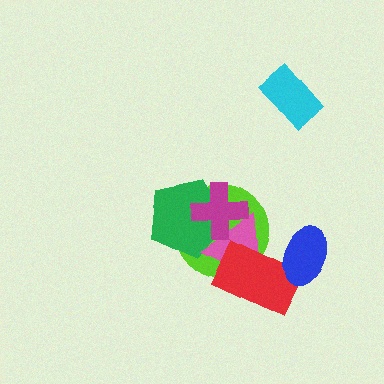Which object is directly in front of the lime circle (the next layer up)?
The green pentagon is directly in front of the lime circle.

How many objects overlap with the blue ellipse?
1 object overlaps with the blue ellipse.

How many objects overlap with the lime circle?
4 objects overlap with the lime circle.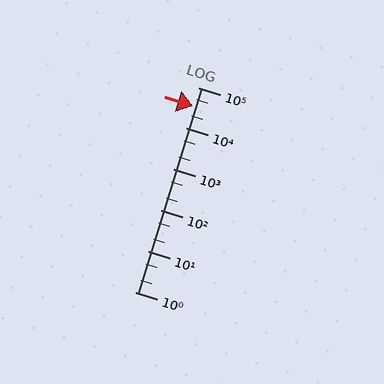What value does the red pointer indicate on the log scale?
The pointer indicates approximately 35000.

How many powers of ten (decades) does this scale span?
The scale spans 5 decades, from 1 to 100000.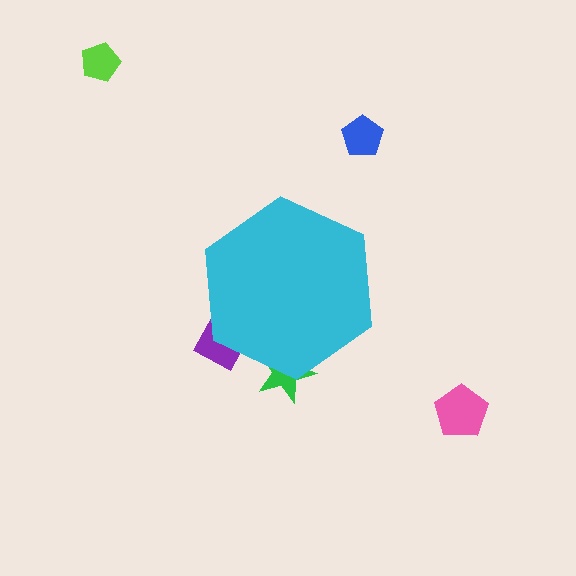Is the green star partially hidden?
Yes, the green star is partially hidden behind the cyan hexagon.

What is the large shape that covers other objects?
A cyan hexagon.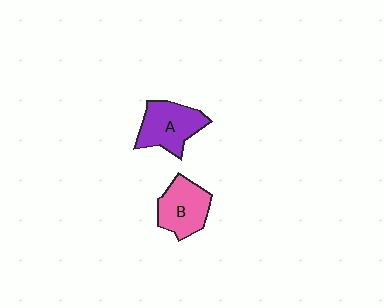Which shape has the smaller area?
Shape B (pink).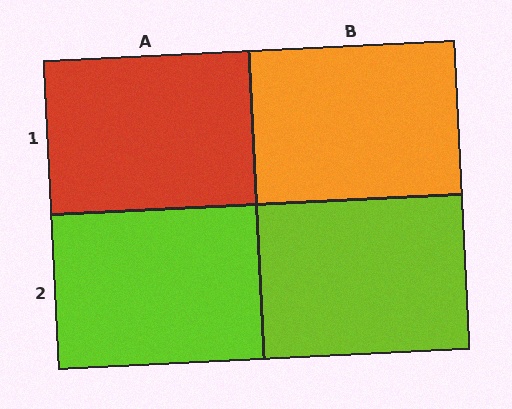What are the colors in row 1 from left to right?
Red, orange.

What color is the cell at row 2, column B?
Lime.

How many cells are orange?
1 cell is orange.